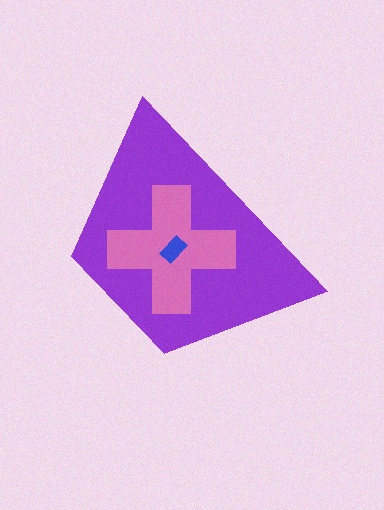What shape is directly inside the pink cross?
The blue rectangle.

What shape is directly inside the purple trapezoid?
The pink cross.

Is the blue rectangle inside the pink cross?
Yes.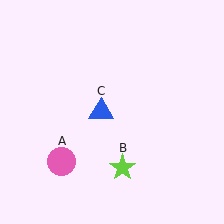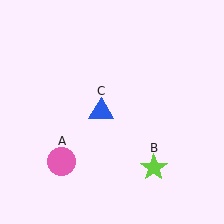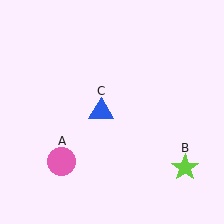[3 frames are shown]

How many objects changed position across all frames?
1 object changed position: lime star (object B).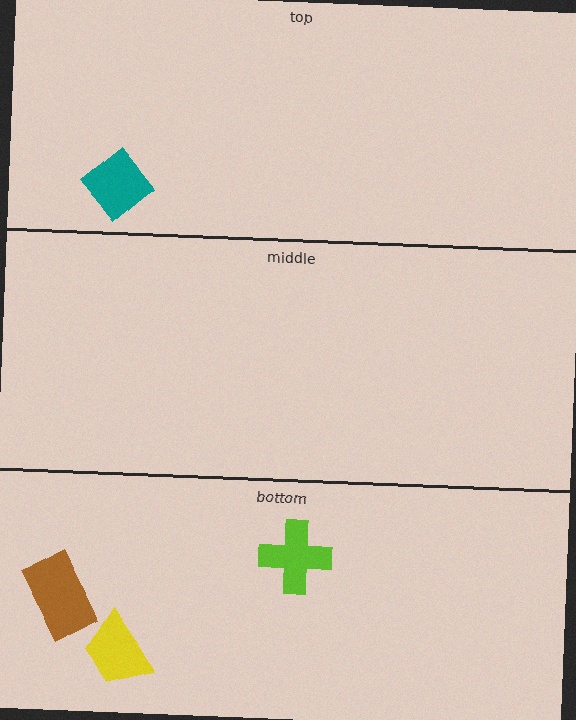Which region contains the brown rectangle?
The bottom region.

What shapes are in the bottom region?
The brown rectangle, the yellow trapezoid, the lime cross.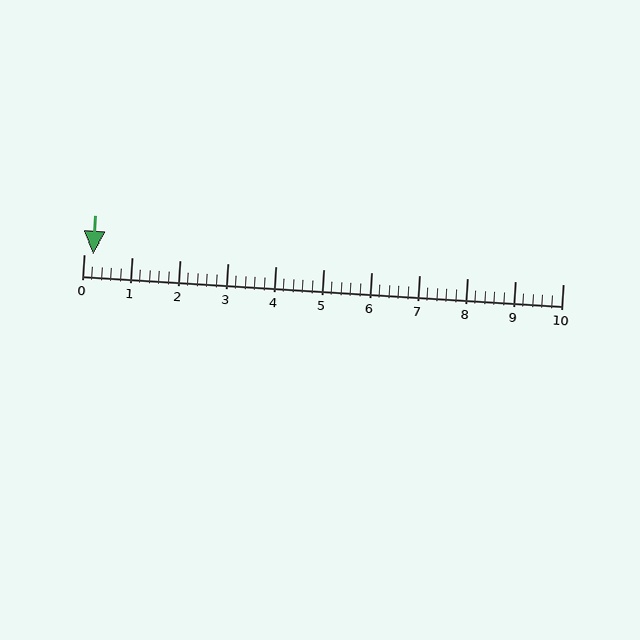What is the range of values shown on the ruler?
The ruler shows values from 0 to 10.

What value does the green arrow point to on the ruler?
The green arrow points to approximately 0.2.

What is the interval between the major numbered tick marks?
The major tick marks are spaced 1 units apart.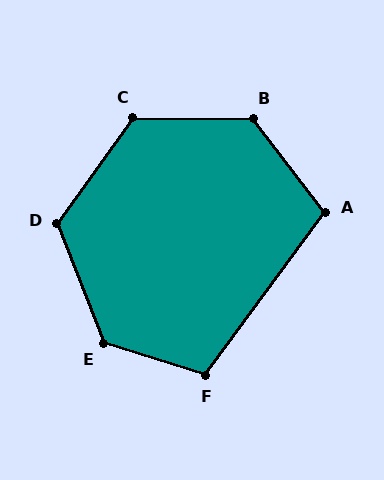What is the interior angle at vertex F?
Approximately 109 degrees (obtuse).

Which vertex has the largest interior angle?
E, at approximately 129 degrees.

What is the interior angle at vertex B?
Approximately 128 degrees (obtuse).